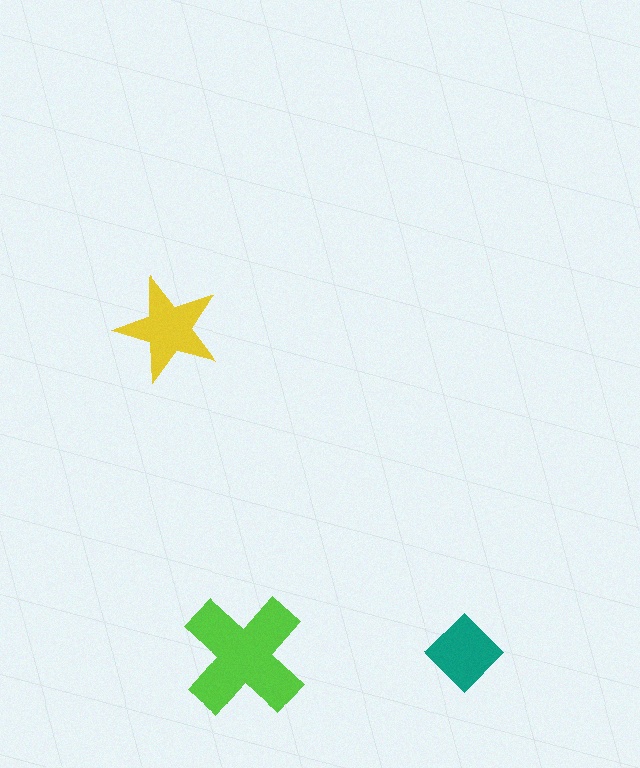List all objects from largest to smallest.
The lime cross, the yellow star, the teal diamond.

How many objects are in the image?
There are 3 objects in the image.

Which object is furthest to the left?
The yellow star is leftmost.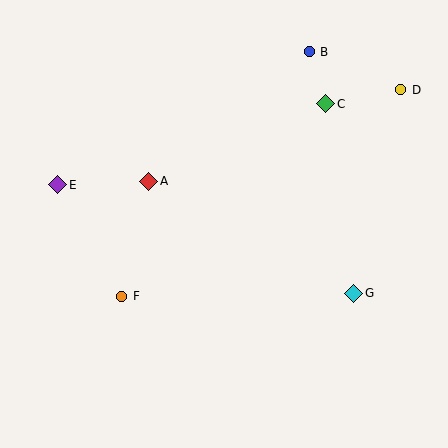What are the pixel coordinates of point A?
Point A is at (149, 181).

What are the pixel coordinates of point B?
Point B is at (309, 52).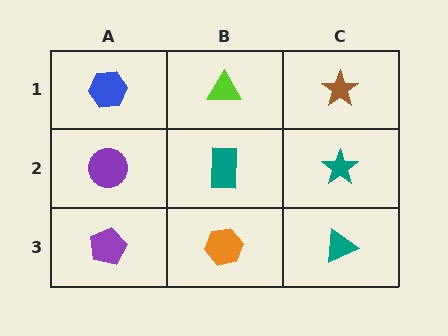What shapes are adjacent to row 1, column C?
A teal star (row 2, column C), a lime triangle (row 1, column B).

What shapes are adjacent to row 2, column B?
A lime triangle (row 1, column B), an orange hexagon (row 3, column B), a purple circle (row 2, column A), a teal star (row 2, column C).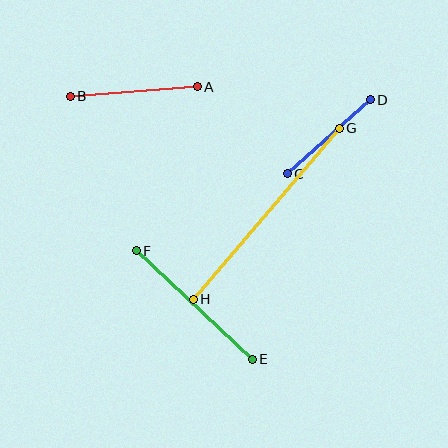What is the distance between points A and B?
The distance is approximately 127 pixels.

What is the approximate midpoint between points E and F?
The midpoint is at approximately (194, 305) pixels.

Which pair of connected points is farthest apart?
Points G and H are farthest apart.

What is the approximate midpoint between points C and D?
The midpoint is at approximately (329, 137) pixels.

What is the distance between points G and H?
The distance is approximately 225 pixels.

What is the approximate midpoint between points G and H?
The midpoint is at approximately (266, 214) pixels.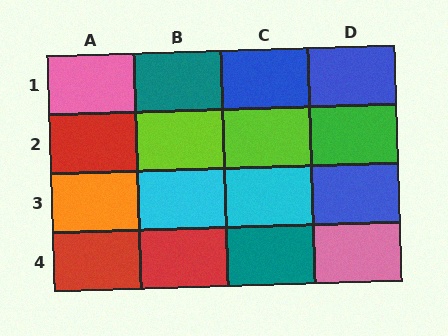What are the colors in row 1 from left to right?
Pink, teal, blue, blue.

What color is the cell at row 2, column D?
Green.